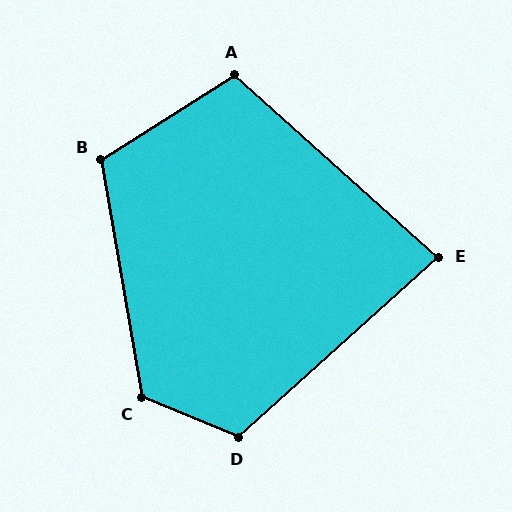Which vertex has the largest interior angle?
C, at approximately 122 degrees.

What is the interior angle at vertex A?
Approximately 106 degrees (obtuse).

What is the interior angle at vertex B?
Approximately 113 degrees (obtuse).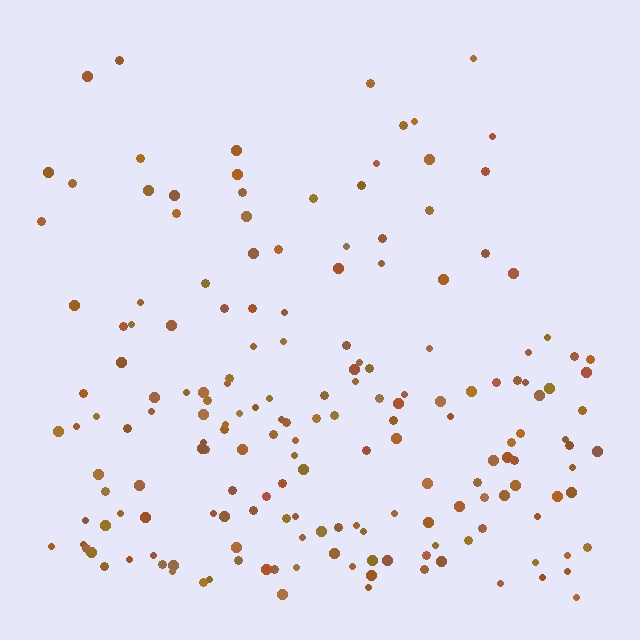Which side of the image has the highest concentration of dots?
The bottom.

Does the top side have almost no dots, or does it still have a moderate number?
Still a moderate number, just noticeably fewer than the bottom.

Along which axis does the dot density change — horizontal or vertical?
Vertical.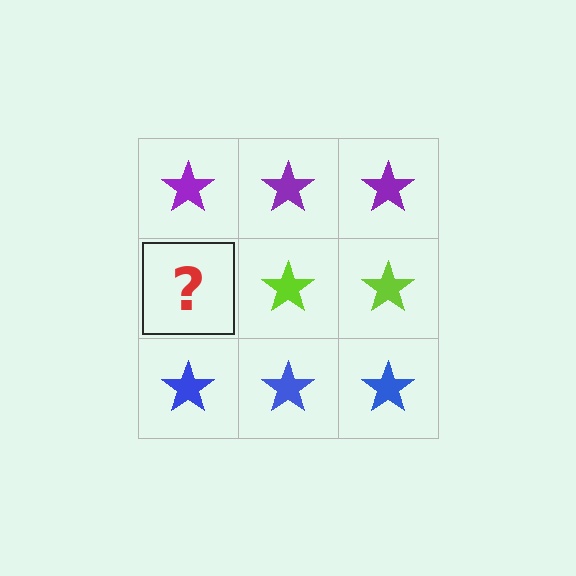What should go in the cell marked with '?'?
The missing cell should contain a lime star.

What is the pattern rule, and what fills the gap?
The rule is that each row has a consistent color. The gap should be filled with a lime star.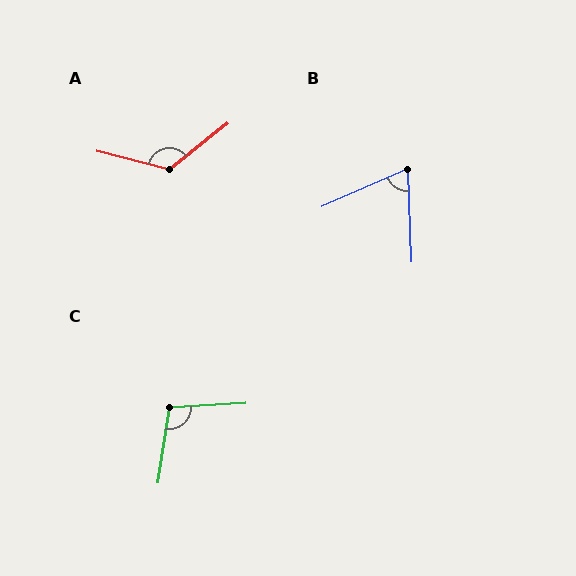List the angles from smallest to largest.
B (69°), C (102°), A (127°).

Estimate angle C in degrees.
Approximately 102 degrees.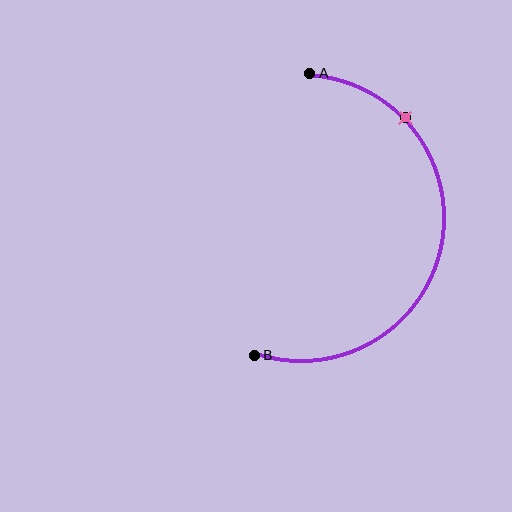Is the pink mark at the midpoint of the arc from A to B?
No. The pink mark lies on the arc but is closer to endpoint A. The arc midpoint would be at the point on the curve equidistant along the arc from both A and B.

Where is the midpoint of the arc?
The arc midpoint is the point on the curve farthest from the straight line joining A and B. It sits to the right of that line.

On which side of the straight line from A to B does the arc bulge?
The arc bulges to the right of the straight line connecting A and B.